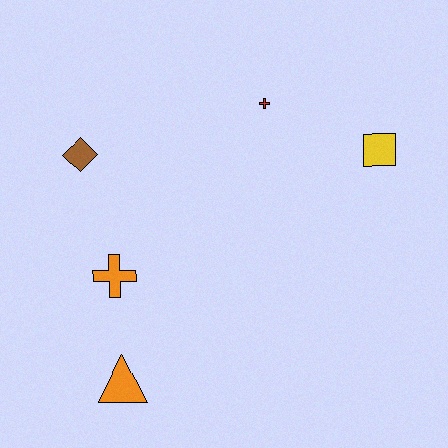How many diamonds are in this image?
There is 1 diamond.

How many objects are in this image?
There are 5 objects.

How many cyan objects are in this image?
There are no cyan objects.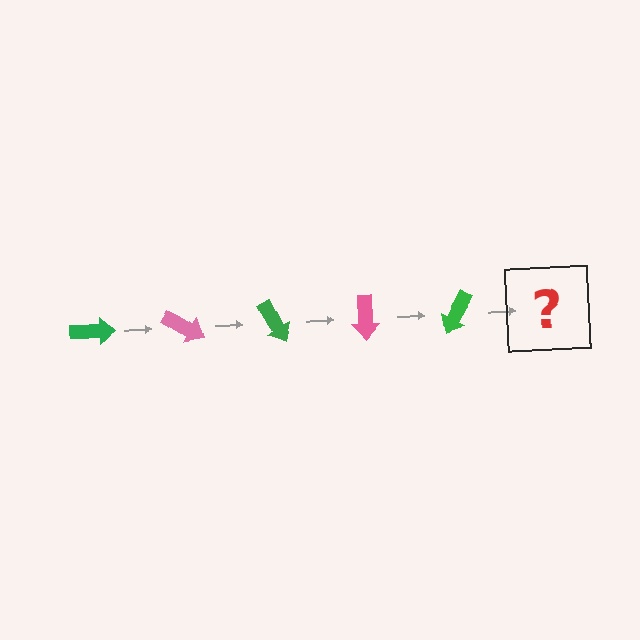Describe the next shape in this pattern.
It should be a pink arrow, rotated 150 degrees from the start.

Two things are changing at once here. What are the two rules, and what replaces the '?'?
The two rules are that it rotates 30 degrees each step and the color cycles through green and pink. The '?' should be a pink arrow, rotated 150 degrees from the start.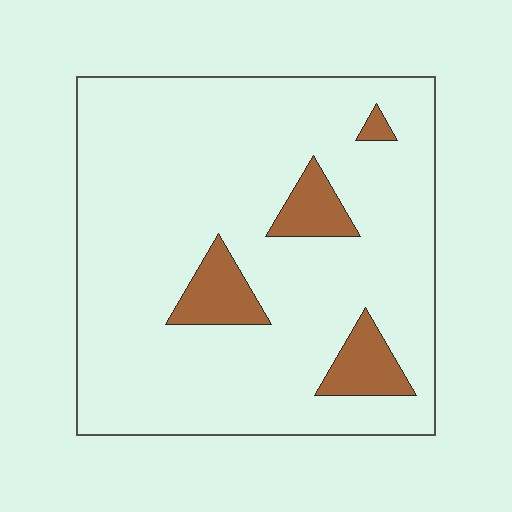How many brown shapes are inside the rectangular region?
4.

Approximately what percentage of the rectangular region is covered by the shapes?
Approximately 10%.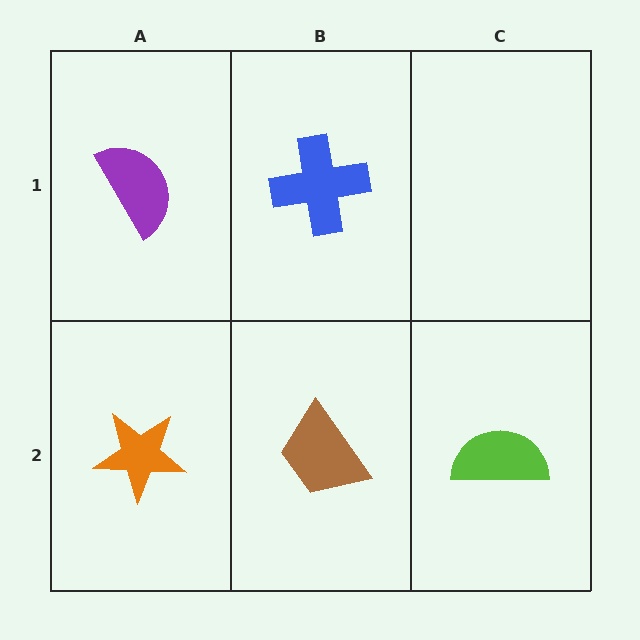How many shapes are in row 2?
3 shapes.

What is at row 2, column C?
A lime semicircle.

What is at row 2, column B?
A brown trapezoid.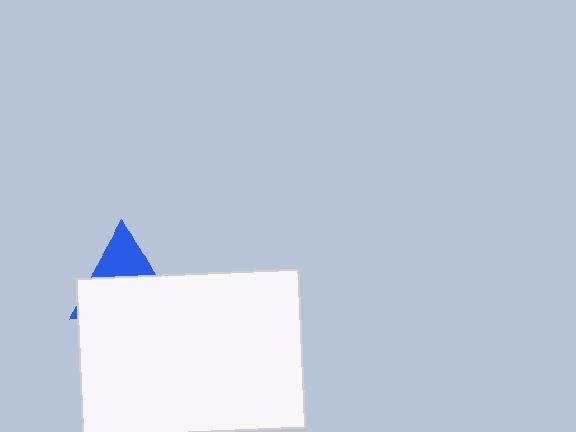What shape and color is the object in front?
The object in front is a white rectangle.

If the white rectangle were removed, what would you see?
You would see the complete blue triangle.